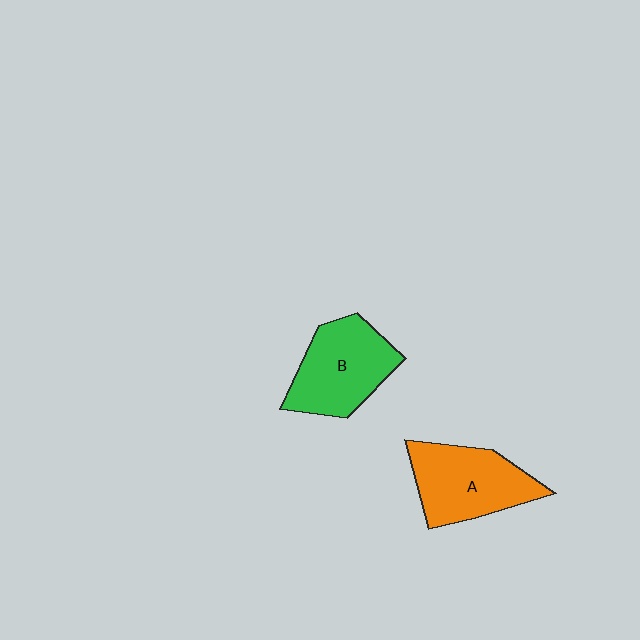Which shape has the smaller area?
Shape B (green).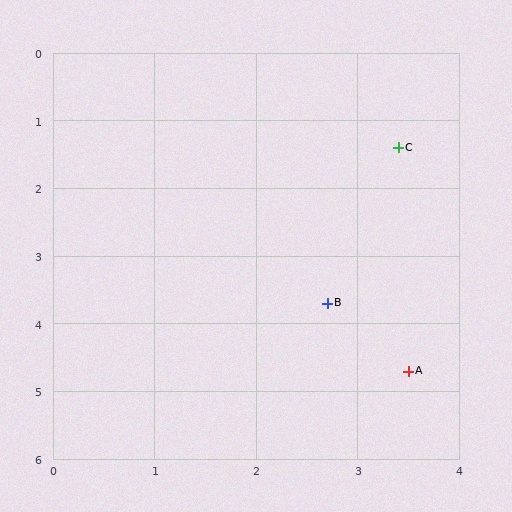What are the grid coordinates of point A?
Point A is at approximately (3.5, 4.7).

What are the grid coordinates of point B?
Point B is at approximately (2.7, 3.7).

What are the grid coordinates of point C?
Point C is at approximately (3.4, 1.4).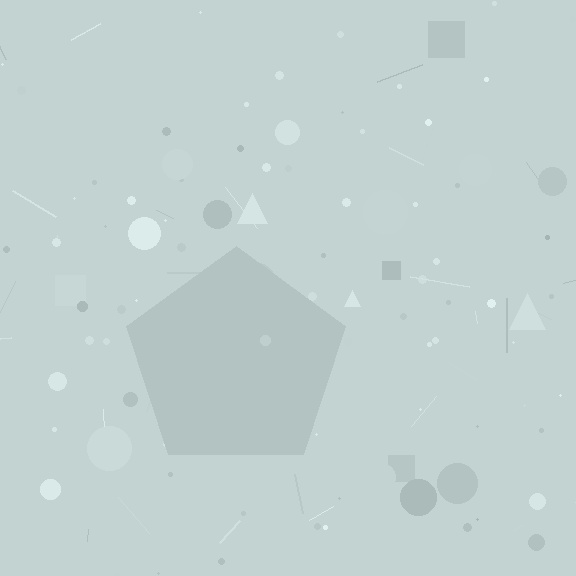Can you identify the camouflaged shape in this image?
The camouflaged shape is a pentagon.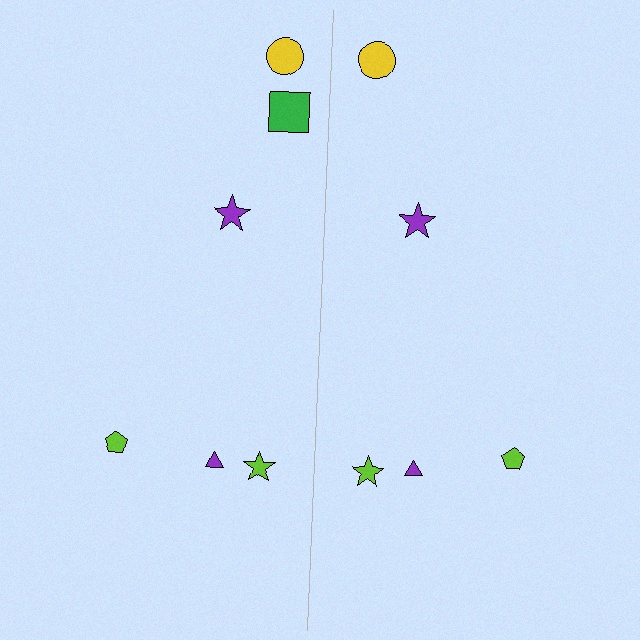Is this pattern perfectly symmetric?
No, the pattern is not perfectly symmetric. A green square is missing from the right side.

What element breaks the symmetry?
A green square is missing from the right side.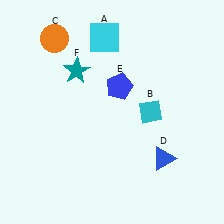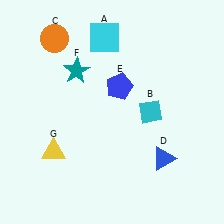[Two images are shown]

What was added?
A yellow triangle (G) was added in Image 2.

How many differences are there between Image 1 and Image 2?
There is 1 difference between the two images.